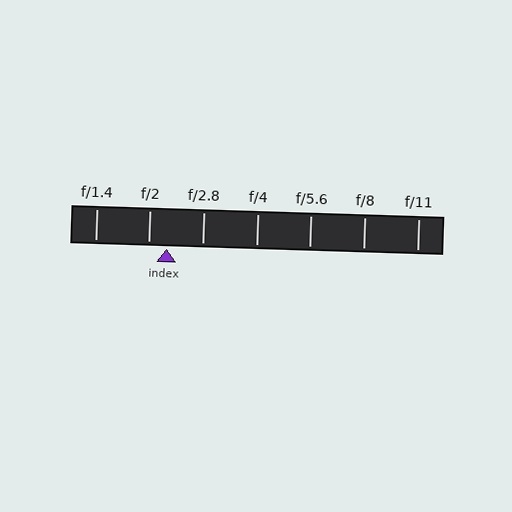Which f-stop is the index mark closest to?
The index mark is closest to f/2.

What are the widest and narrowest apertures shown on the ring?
The widest aperture shown is f/1.4 and the narrowest is f/11.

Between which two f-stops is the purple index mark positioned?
The index mark is between f/2 and f/2.8.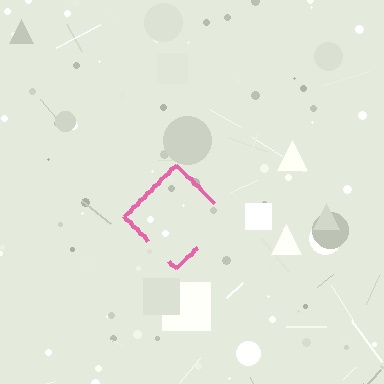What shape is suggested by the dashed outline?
The dashed outline suggests a diamond.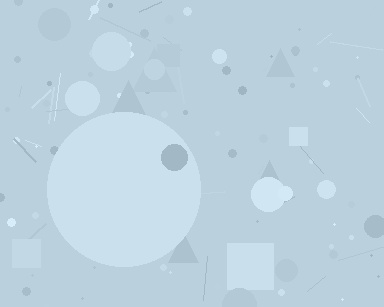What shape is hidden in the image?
A circle is hidden in the image.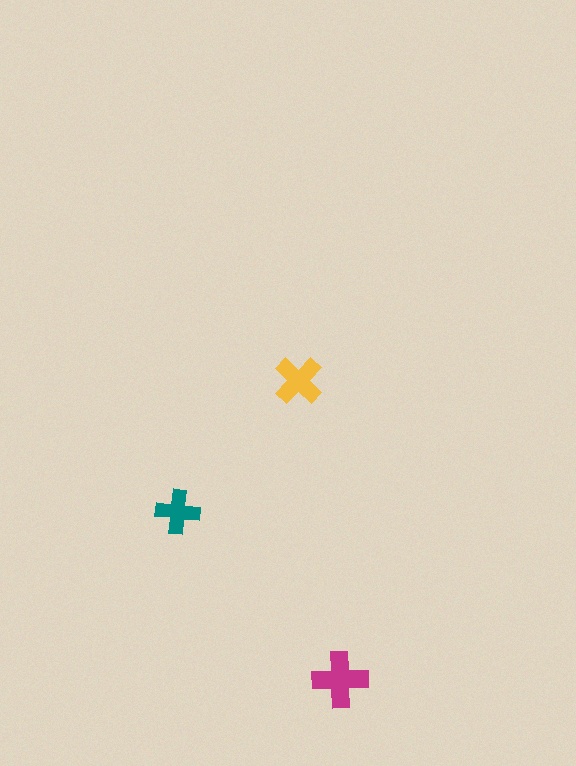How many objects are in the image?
There are 3 objects in the image.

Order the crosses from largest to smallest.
the magenta one, the yellow one, the teal one.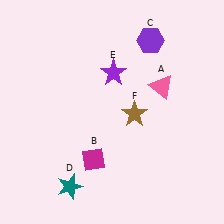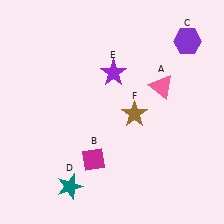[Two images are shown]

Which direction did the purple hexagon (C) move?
The purple hexagon (C) moved right.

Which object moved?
The purple hexagon (C) moved right.